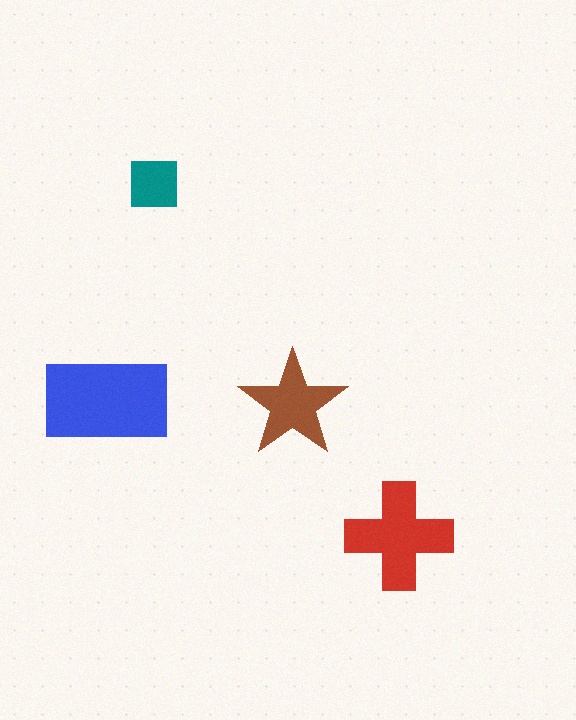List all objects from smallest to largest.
The teal square, the brown star, the red cross, the blue rectangle.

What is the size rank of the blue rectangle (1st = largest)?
1st.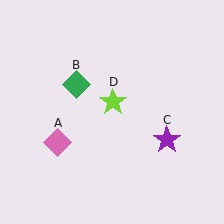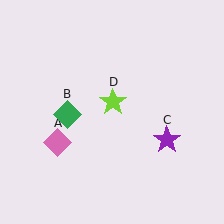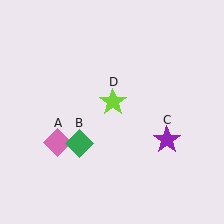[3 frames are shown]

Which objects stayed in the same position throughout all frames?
Pink diamond (object A) and purple star (object C) and lime star (object D) remained stationary.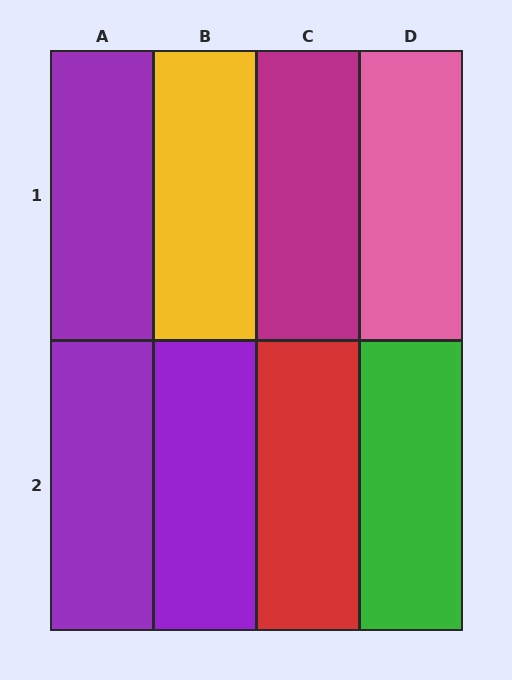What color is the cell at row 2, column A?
Purple.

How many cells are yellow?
1 cell is yellow.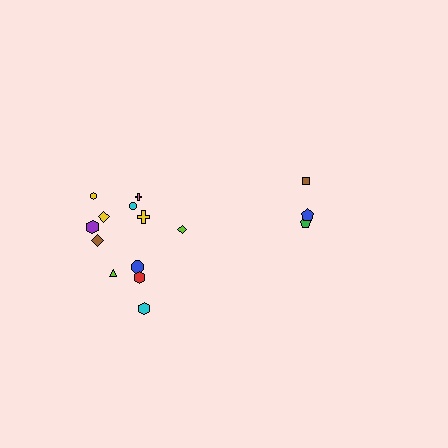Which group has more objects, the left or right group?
The left group.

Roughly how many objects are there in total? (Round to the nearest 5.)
Roughly 15 objects in total.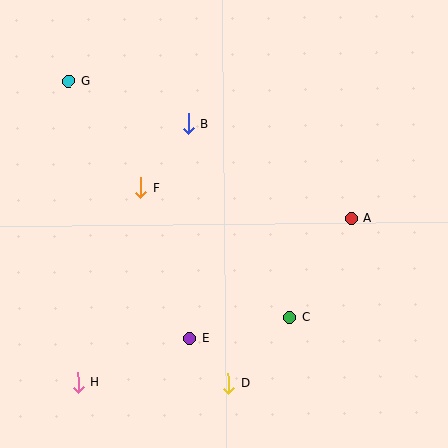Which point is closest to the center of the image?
Point F at (141, 188) is closest to the center.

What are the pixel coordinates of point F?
Point F is at (141, 188).